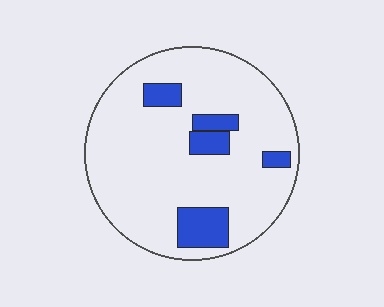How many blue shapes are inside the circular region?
5.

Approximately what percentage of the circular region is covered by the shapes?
Approximately 15%.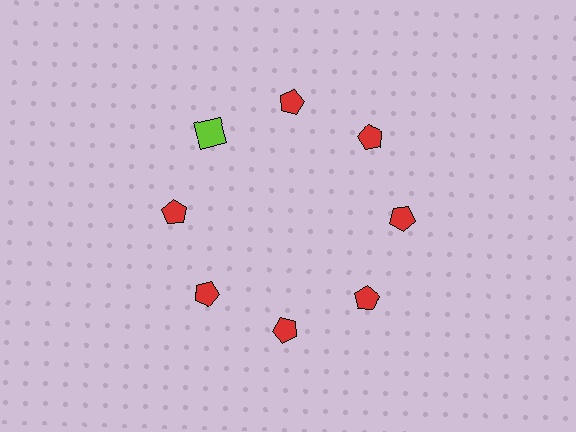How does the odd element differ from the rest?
It differs in both color (lime instead of red) and shape (square instead of pentagon).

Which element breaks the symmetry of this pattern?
The lime square at roughly the 10 o'clock position breaks the symmetry. All other shapes are red pentagons.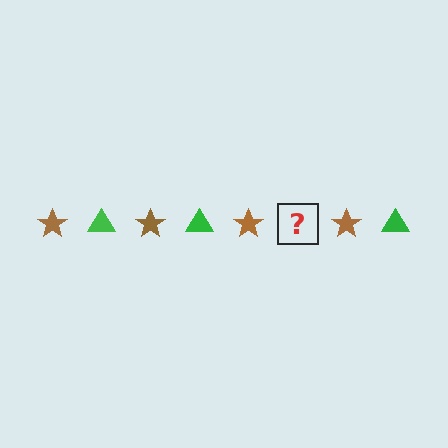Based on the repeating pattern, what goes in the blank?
The blank should be a green triangle.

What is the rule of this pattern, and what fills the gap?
The rule is that the pattern alternates between brown star and green triangle. The gap should be filled with a green triangle.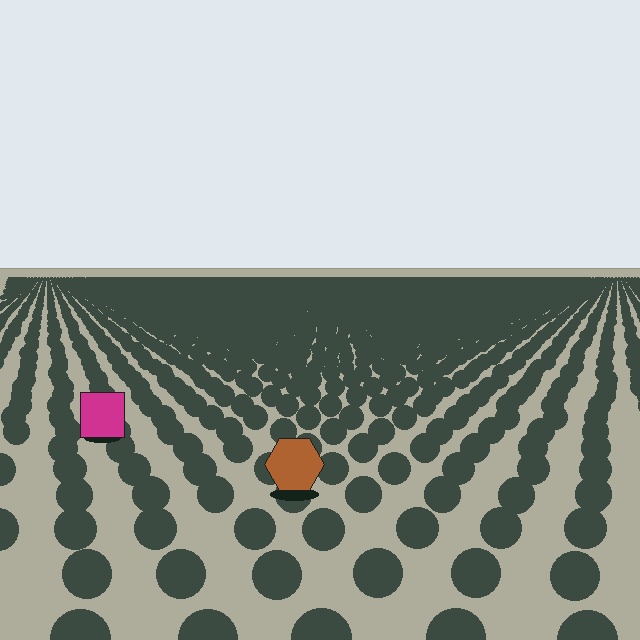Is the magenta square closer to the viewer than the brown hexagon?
No. The brown hexagon is closer — you can tell from the texture gradient: the ground texture is coarser near it.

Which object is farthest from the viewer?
The magenta square is farthest from the viewer. It appears smaller and the ground texture around it is denser.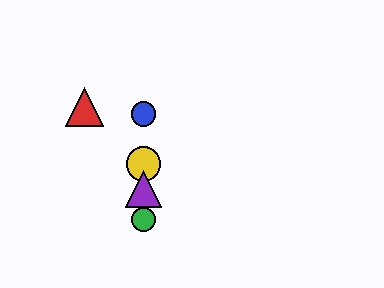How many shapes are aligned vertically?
4 shapes (the blue circle, the green circle, the yellow circle, the purple triangle) are aligned vertically.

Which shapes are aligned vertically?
The blue circle, the green circle, the yellow circle, the purple triangle are aligned vertically.